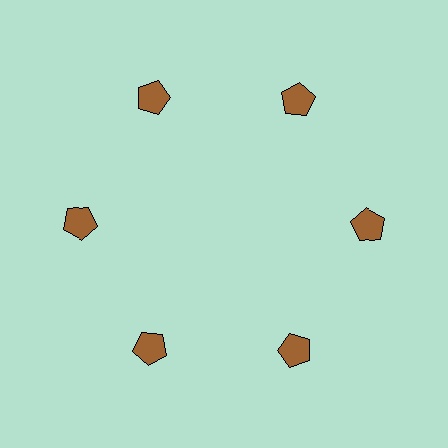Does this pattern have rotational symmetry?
Yes, this pattern has 6-fold rotational symmetry. It looks the same after rotating 60 degrees around the center.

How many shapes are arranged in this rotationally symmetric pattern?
There are 6 shapes, arranged in 6 groups of 1.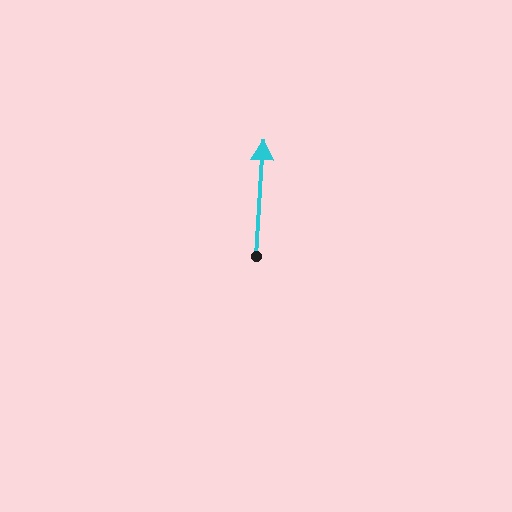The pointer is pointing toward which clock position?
Roughly 12 o'clock.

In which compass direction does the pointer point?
North.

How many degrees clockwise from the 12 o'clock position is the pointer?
Approximately 4 degrees.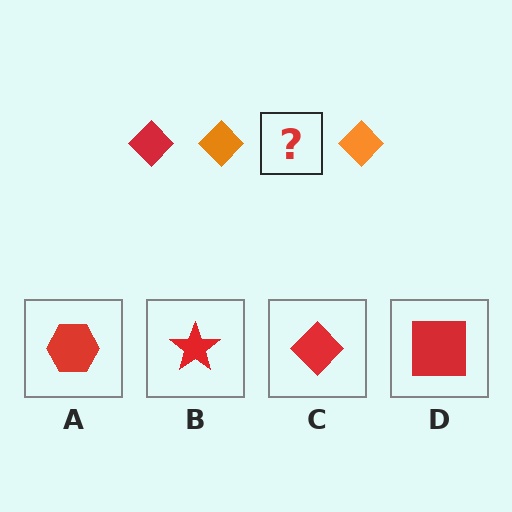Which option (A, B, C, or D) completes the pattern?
C.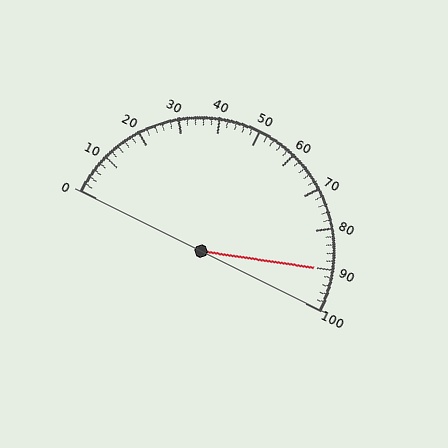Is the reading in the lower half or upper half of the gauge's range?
The reading is in the upper half of the range (0 to 100).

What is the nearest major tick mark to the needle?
The nearest major tick mark is 90.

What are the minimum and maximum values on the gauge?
The gauge ranges from 0 to 100.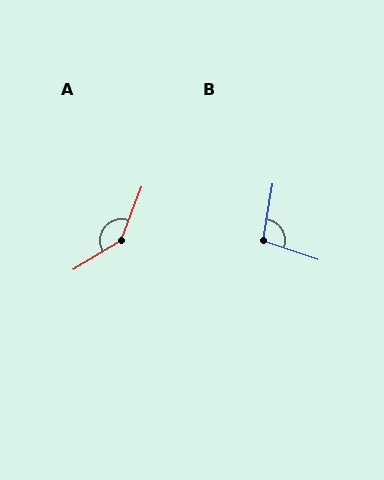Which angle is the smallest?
B, at approximately 99 degrees.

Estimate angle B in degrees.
Approximately 99 degrees.